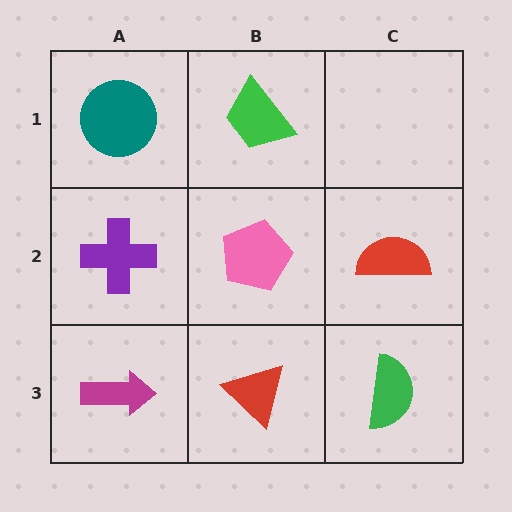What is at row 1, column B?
A green trapezoid.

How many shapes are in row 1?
2 shapes.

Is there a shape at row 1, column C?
No, that cell is empty.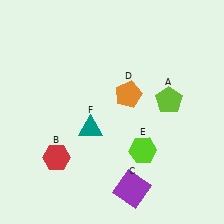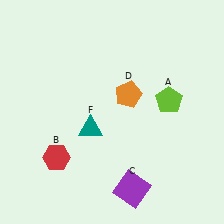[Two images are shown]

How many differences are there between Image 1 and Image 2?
There is 1 difference between the two images.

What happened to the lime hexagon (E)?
The lime hexagon (E) was removed in Image 2. It was in the bottom-right area of Image 1.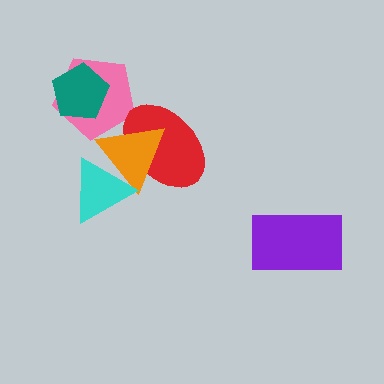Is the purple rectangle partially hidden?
No, no other shape covers it.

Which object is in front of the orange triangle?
The cyan triangle is in front of the orange triangle.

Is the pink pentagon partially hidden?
Yes, it is partially covered by another shape.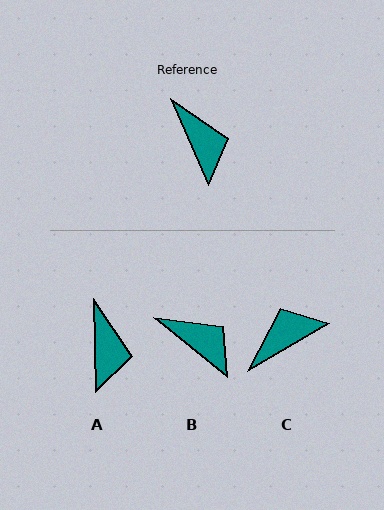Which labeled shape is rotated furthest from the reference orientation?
C, about 97 degrees away.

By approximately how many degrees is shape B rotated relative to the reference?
Approximately 28 degrees counter-clockwise.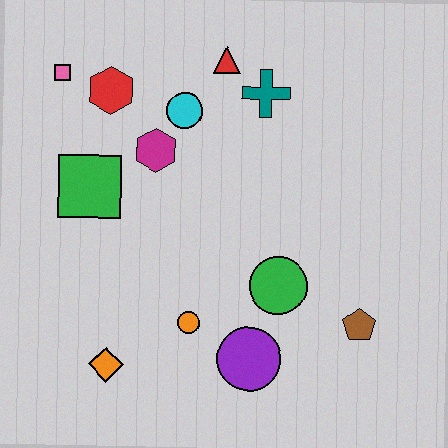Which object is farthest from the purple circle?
The pink square is farthest from the purple circle.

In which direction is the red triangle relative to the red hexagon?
The red triangle is to the right of the red hexagon.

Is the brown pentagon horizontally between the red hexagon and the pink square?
No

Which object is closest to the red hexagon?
The pink square is closest to the red hexagon.